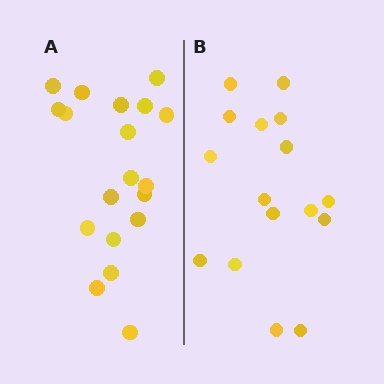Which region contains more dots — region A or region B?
Region A (the left region) has more dots.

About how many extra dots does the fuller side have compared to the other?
Region A has just a few more — roughly 2 or 3 more dots than region B.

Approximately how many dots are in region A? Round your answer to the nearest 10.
About 20 dots. (The exact count is 19, which rounds to 20.)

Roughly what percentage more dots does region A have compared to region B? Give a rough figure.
About 20% more.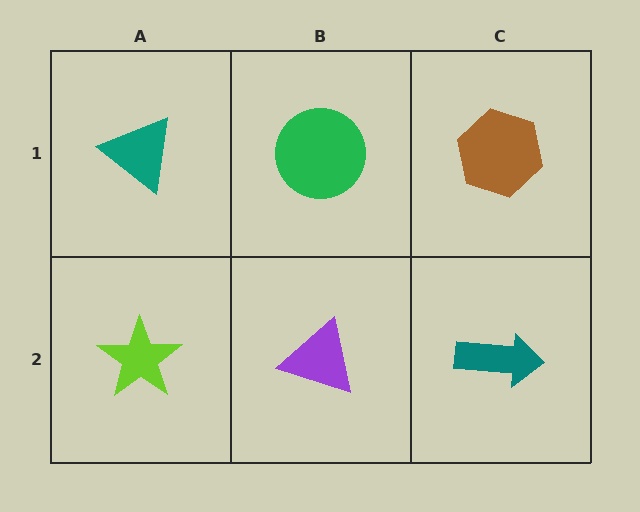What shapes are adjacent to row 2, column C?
A brown hexagon (row 1, column C), a purple triangle (row 2, column B).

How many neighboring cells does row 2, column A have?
2.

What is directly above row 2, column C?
A brown hexagon.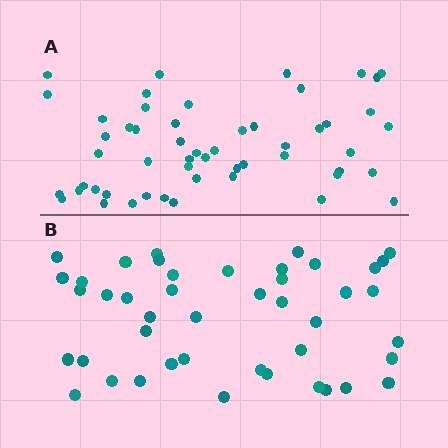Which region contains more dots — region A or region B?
Region A (the top region) has more dots.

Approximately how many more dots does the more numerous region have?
Region A has roughly 8 or so more dots than region B.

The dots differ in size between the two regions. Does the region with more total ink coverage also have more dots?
No. Region B has more total ink coverage because its dots are larger, but region A actually contains more individual dots. Total area can be misleading — the number of items is what matters here.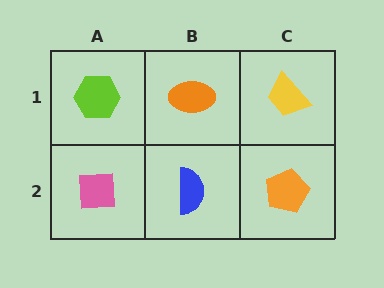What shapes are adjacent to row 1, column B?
A blue semicircle (row 2, column B), a lime hexagon (row 1, column A), a yellow trapezoid (row 1, column C).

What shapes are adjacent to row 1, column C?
An orange pentagon (row 2, column C), an orange ellipse (row 1, column B).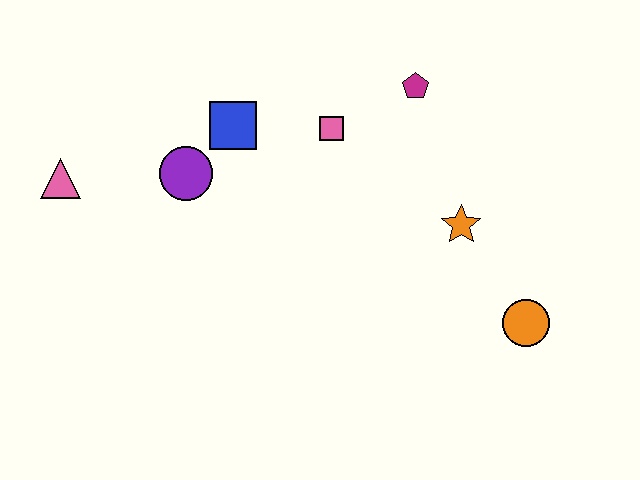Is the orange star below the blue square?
Yes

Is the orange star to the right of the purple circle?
Yes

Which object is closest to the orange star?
The orange circle is closest to the orange star.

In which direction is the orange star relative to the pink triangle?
The orange star is to the right of the pink triangle.